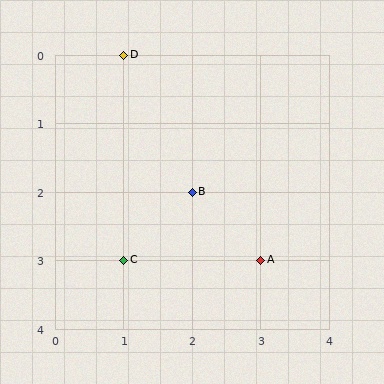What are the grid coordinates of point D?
Point D is at grid coordinates (1, 0).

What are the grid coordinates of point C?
Point C is at grid coordinates (1, 3).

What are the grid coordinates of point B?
Point B is at grid coordinates (2, 2).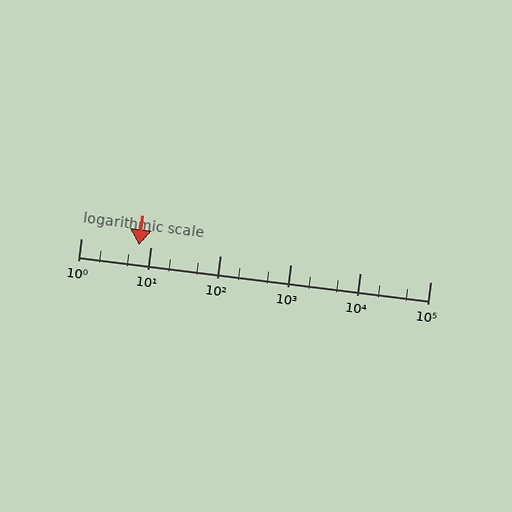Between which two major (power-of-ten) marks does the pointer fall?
The pointer is between 1 and 10.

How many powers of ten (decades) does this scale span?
The scale spans 5 decades, from 1 to 100000.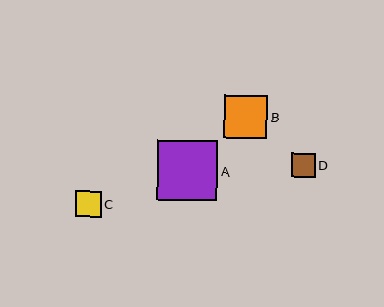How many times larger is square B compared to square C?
Square B is approximately 1.7 times the size of square C.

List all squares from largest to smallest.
From largest to smallest: A, B, C, D.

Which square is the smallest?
Square D is the smallest with a size of approximately 24 pixels.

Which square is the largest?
Square A is the largest with a size of approximately 60 pixels.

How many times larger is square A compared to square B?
Square A is approximately 1.4 times the size of square B.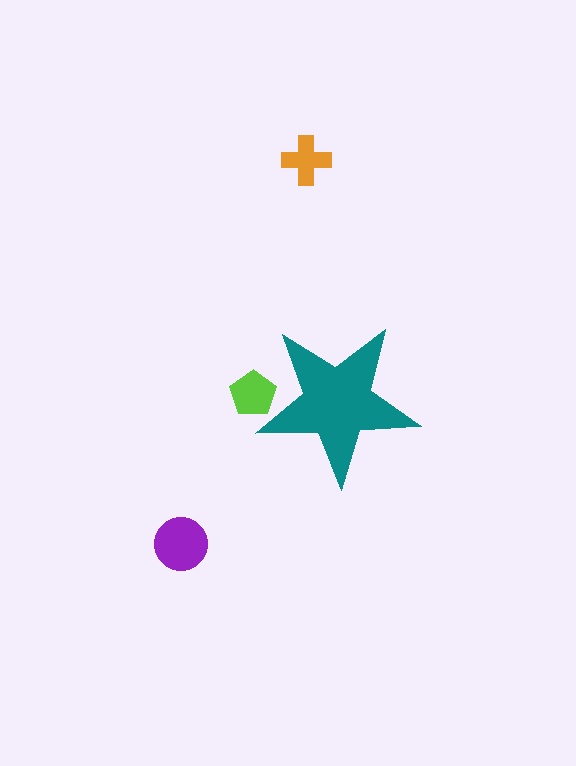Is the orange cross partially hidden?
No, the orange cross is fully visible.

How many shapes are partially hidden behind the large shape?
1 shape is partially hidden.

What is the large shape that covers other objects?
A teal star.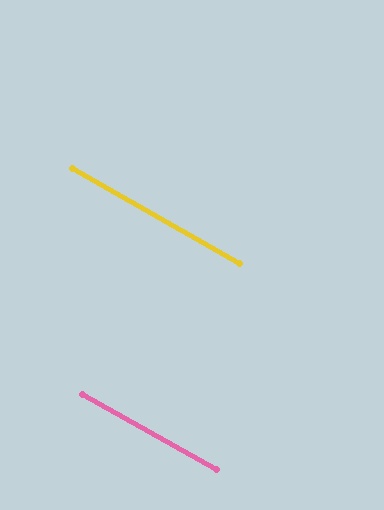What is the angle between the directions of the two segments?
Approximately 1 degree.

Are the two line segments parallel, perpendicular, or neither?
Parallel — their directions differ by only 0.5°.